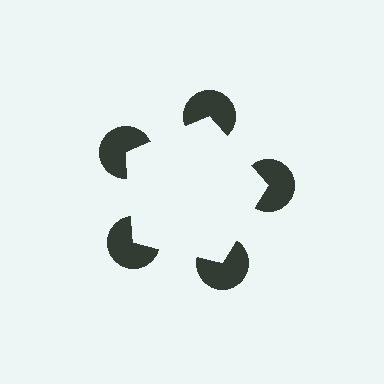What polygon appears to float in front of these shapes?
An illusory pentagon — its edges are inferred from the aligned wedge cuts in the pac-man discs, not physically drawn.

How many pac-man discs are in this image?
There are 5 — one at each vertex of the illusory pentagon.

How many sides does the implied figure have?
5 sides.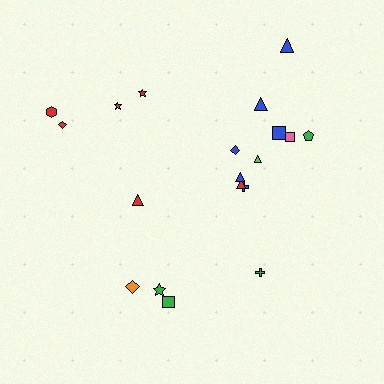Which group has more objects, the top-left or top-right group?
The top-right group.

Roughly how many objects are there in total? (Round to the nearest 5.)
Roughly 20 objects in total.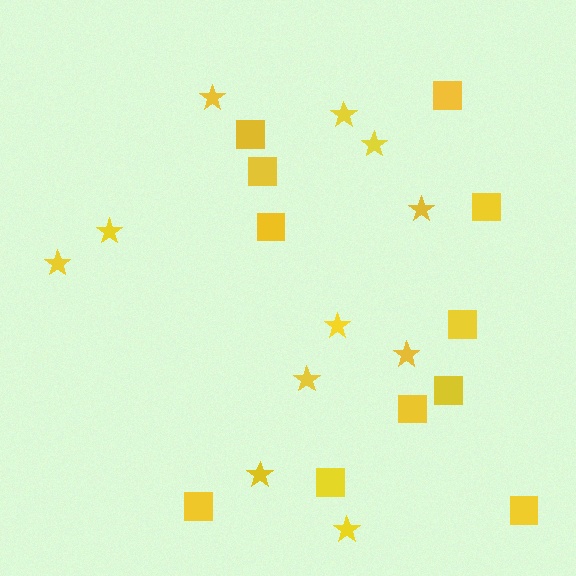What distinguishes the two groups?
There are 2 groups: one group of squares (11) and one group of stars (11).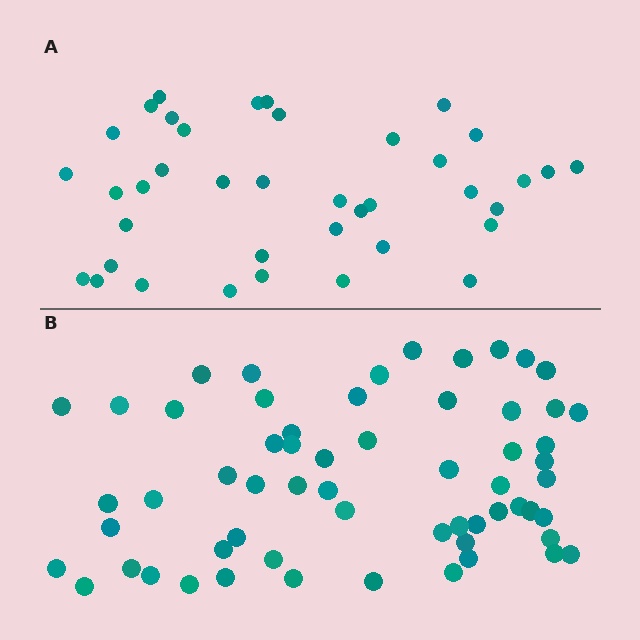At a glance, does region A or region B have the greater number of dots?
Region B (the bottom region) has more dots.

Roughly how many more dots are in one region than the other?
Region B has approximately 20 more dots than region A.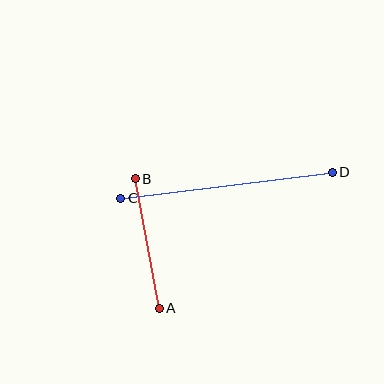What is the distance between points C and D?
The distance is approximately 213 pixels.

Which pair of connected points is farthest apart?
Points C and D are farthest apart.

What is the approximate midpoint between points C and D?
The midpoint is at approximately (226, 185) pixels.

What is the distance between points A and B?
The distance is approximately 132 pixels.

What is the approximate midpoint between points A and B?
The midpoint is at approximately (147, 244) pixels.